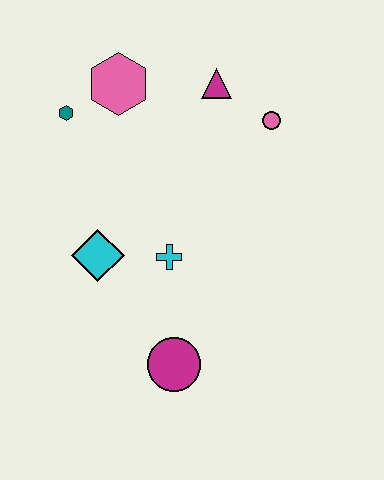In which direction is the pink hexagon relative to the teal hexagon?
The pink hexagon is to the right of the teal hexagon.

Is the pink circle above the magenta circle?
Yes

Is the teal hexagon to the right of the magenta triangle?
No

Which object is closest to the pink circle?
The magenta triangle is closest to the pink circle.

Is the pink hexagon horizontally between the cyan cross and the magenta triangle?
No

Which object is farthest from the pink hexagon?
The magenta circle is farthest from the pink hexagon.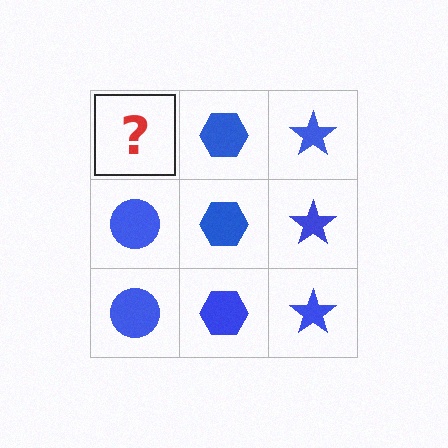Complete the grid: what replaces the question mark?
The question mark should be replaced with a blue circle.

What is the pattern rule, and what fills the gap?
The rule is that each column has a consistent shape. The gap should be filled with a blue circle.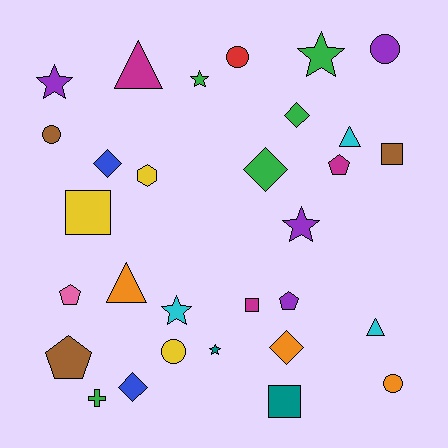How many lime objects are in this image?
There are no lime objects.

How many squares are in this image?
There are 4 squares.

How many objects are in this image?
There are 30 objects.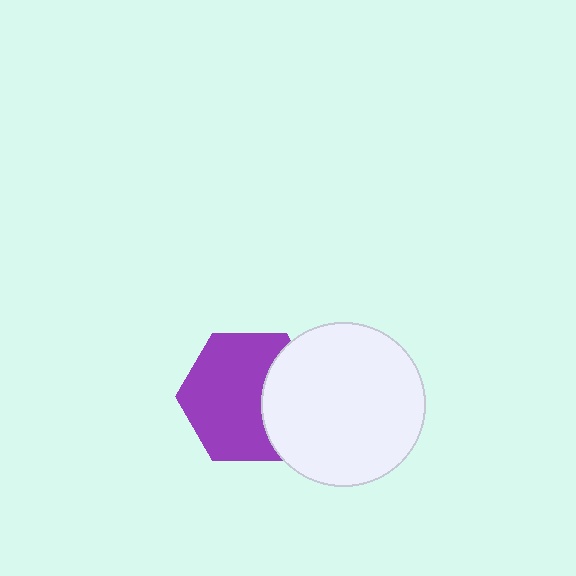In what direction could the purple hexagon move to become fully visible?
The purple hexagon could move left. That would shift it out from behind the white circle entirely.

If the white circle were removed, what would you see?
You would see the complete purple hexagon.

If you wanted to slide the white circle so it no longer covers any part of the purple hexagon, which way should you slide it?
Slide it right — that is the most direct way to separate the two shapes.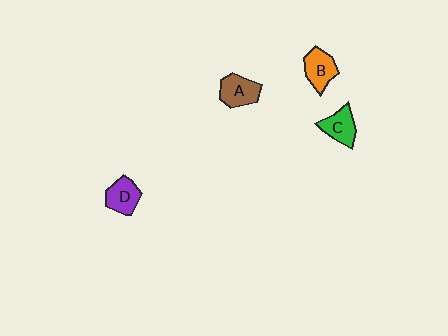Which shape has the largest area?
Shape A (brown).